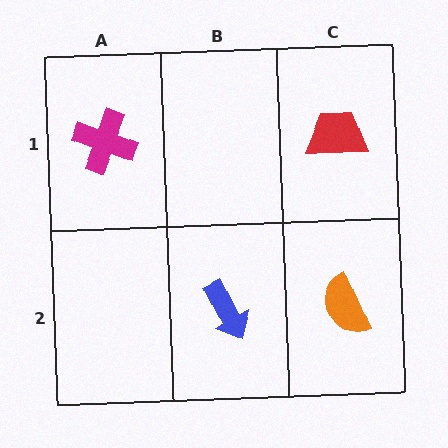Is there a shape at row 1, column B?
No, that cell is empty.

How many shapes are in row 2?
2 shapes.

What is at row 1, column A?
A magenta cross.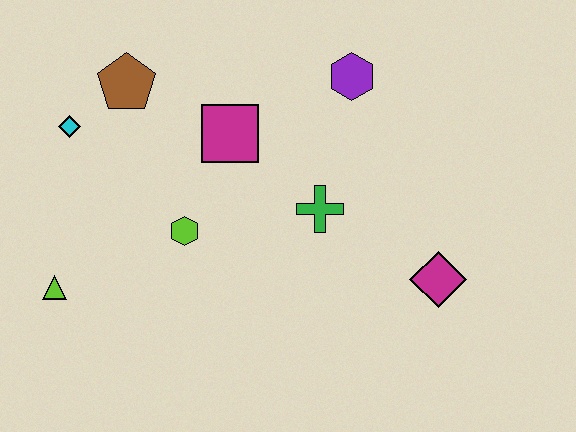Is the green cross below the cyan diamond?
Yes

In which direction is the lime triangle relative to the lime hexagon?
The lime triangle is to the left of the lime hexagon.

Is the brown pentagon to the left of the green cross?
Yes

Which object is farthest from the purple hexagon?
The lime triangle is farthest from the purple hexagon.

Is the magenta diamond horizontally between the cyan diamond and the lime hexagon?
No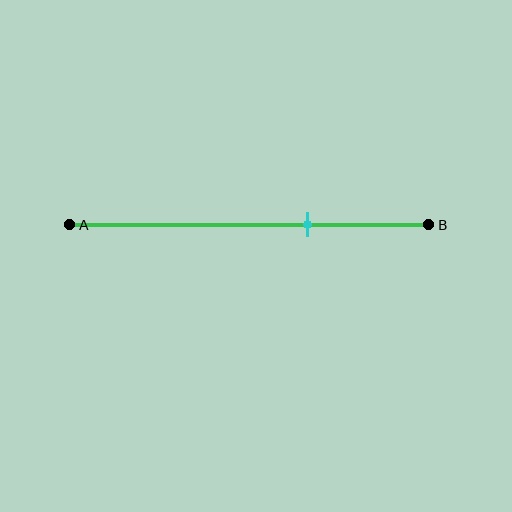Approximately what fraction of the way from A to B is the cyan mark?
The cyan mark is approximately 65% of the way from A to B.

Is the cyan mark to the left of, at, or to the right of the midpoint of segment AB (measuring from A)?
The cyan mark is to the right of the midpoint of segment AB.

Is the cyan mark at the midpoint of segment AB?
No, the mark is at about 65% from A, not at the 50% midpoint.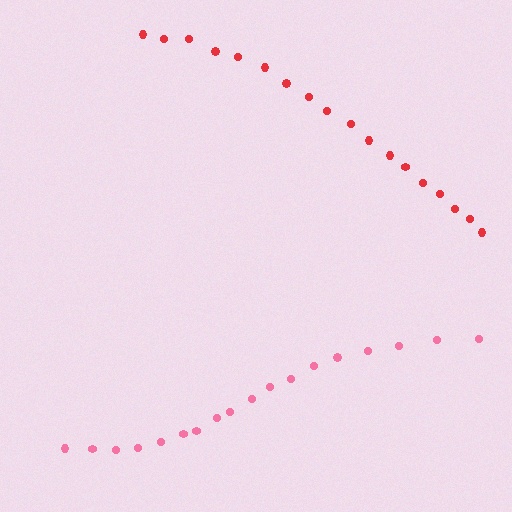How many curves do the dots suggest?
There are 2 distinct paths.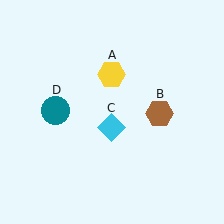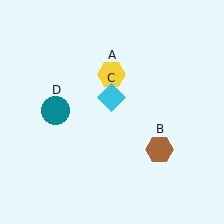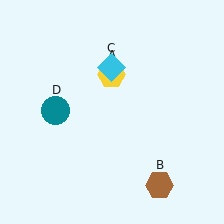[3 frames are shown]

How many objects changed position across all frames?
2 objects changed position: brown hexagon (object B), cyan diamond (object C).